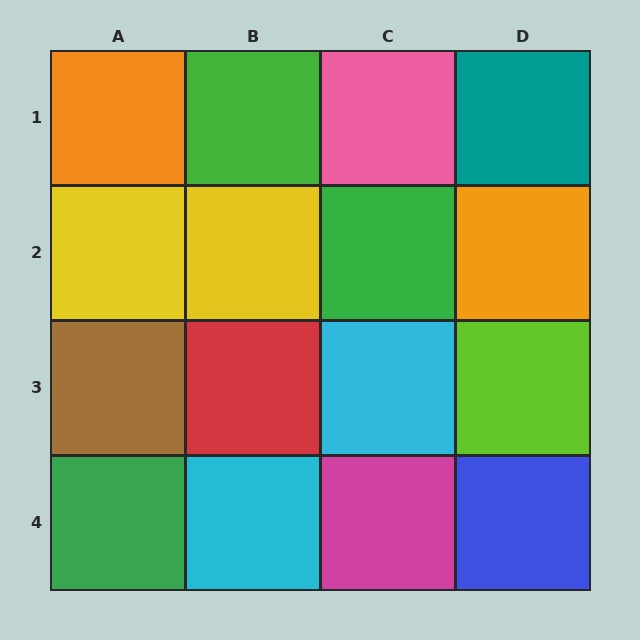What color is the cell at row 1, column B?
Green.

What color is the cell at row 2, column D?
Orange.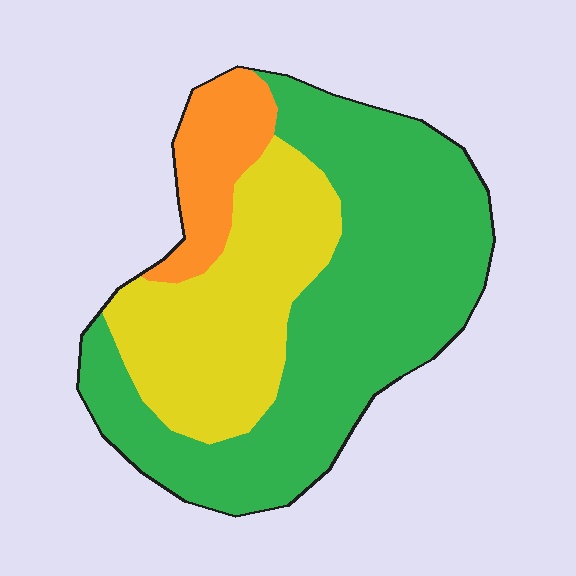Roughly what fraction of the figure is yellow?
Yellow covers 31% of the figure.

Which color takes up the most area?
Green, at roughly 55%.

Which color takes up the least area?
Orange, at roughly 10%.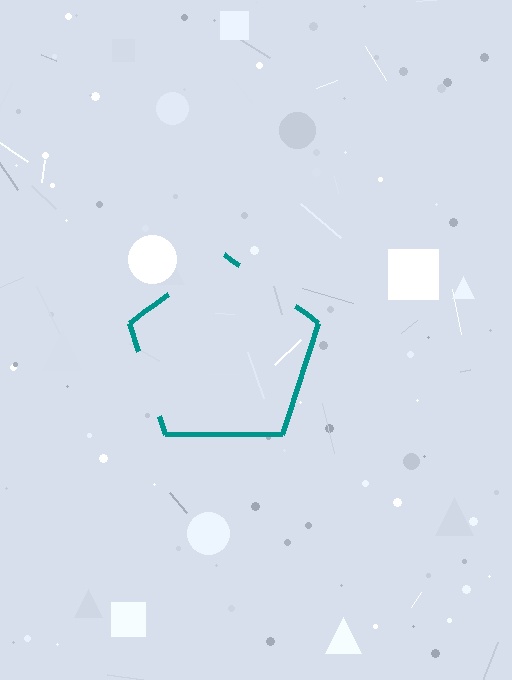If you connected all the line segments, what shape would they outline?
They would outline a pentagon.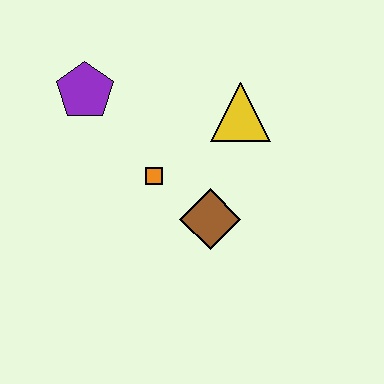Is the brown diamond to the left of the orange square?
No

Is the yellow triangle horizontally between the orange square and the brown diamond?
No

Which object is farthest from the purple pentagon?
The brown diamond is farthest from the purple pentagon.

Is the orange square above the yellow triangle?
No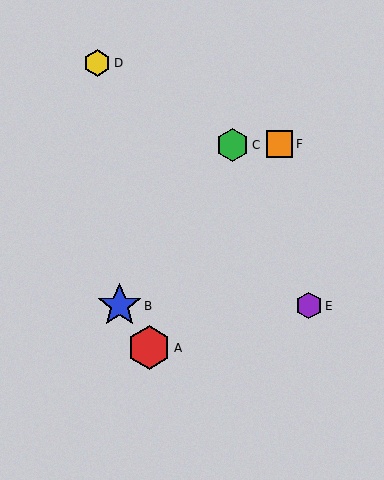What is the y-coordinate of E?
Object E is at y≈306.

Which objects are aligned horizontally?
Objects B, E are aligned horizontally.